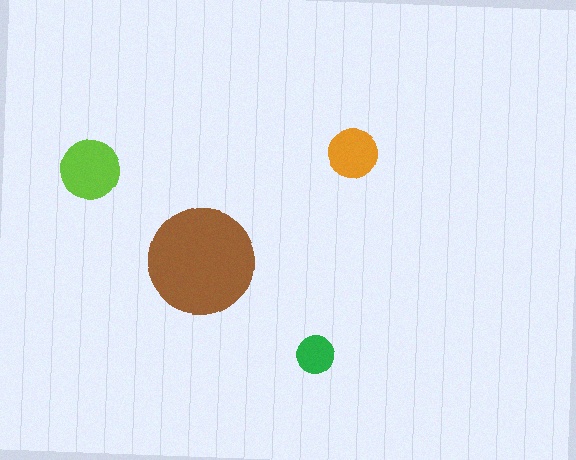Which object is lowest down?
The green circle is bottommost.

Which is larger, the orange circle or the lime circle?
The lime one.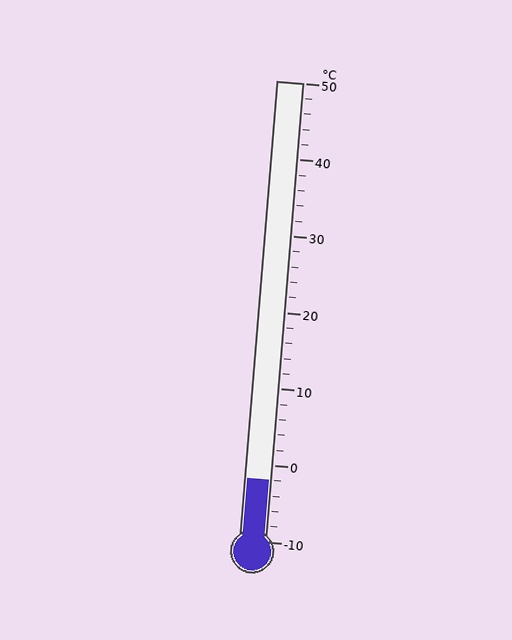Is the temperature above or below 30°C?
The temperature is below 30°C.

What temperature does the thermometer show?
The thermometer shows approximately -2°C.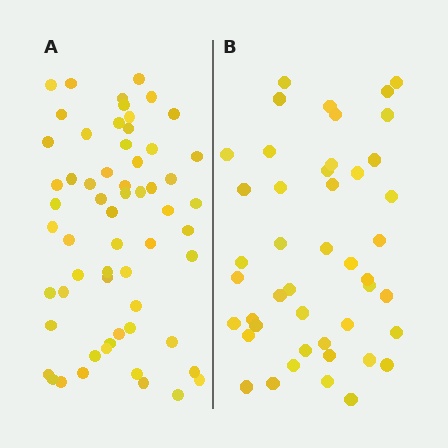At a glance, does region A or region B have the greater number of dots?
Region A (the left region) has more dots.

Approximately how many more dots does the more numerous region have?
Region A has approximately 15 more dots than region B.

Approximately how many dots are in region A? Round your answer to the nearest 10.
About 60 dots.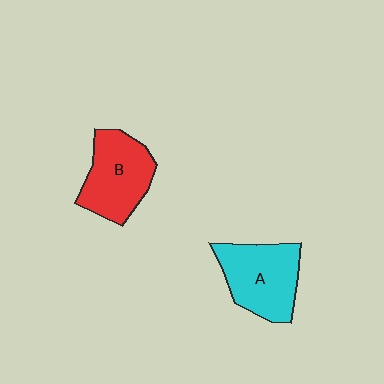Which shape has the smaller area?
Shape B (red).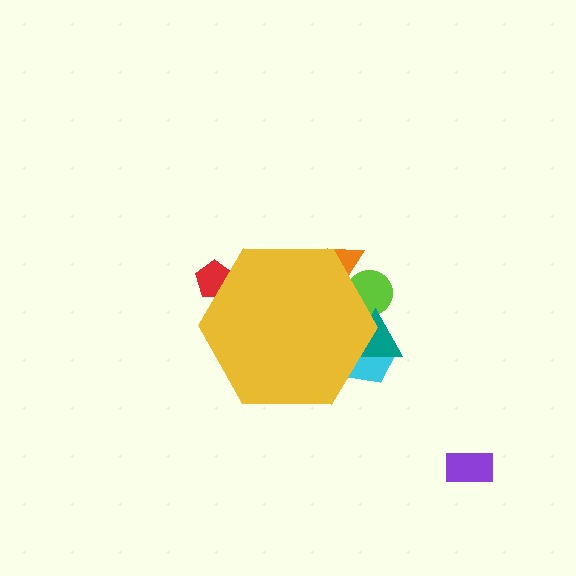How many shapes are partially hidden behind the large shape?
5 shapes are partially hidden.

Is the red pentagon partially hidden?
Yes, the red pentagon is partially hidden behind the yellow hexagon.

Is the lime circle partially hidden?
Yes, the lime circle is partially hidden behind the yellow hexagon.